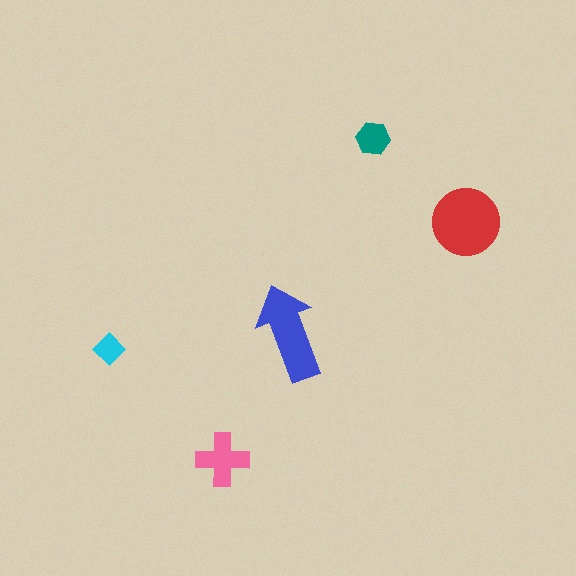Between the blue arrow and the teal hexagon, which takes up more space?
The blue arrow.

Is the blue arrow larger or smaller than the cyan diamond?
Larger.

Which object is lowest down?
The pink cross is bottommost.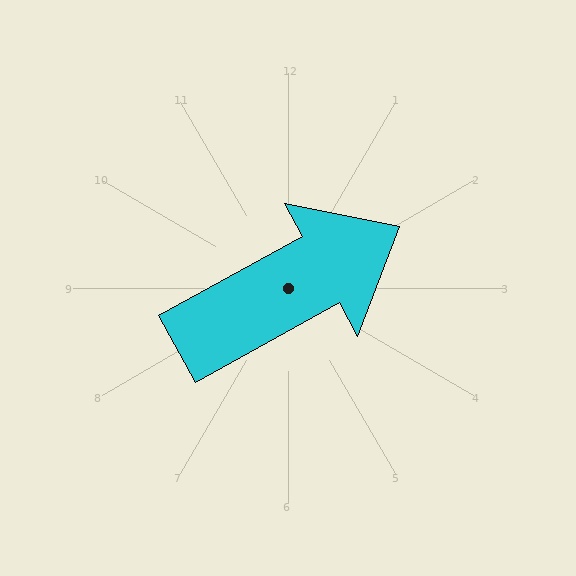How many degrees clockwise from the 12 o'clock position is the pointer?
Approximately 61 degrees.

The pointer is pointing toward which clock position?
Roughly 2 o'clock.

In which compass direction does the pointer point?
Northeast.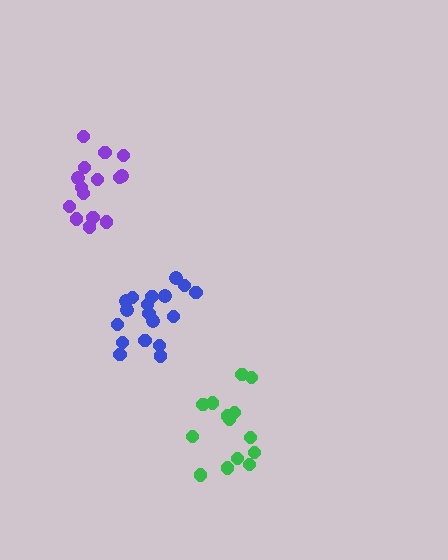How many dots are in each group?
Group 1: 15 dots, Group 2: 14 dots, Group 3: 19 dots (48 total).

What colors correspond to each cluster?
The clusters are colored: purple, green, blue.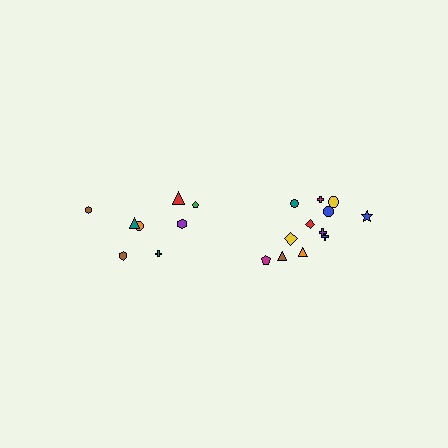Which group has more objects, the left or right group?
The right group.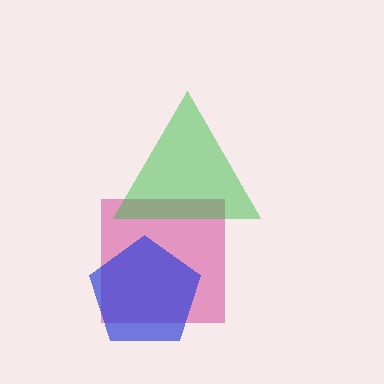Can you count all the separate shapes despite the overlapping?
Yes, there are 3 separate shapes.